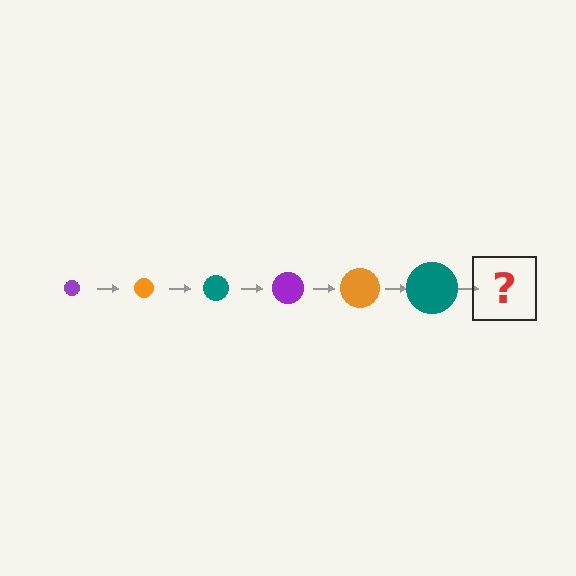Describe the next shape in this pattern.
It should be a purple circle, larger than the previous one.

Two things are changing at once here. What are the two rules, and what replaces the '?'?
The two rules are that the circle grows larger each step and the color cycles through purple, orange, and teal. The '?' should be a purple circle, larger than the previous one.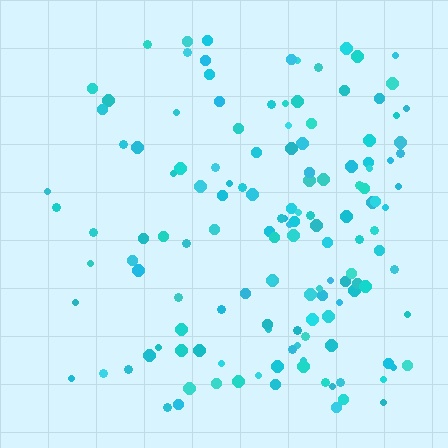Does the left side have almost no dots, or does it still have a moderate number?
Still a moderate number, just noticeably fewer than the right.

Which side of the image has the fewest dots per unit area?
The left.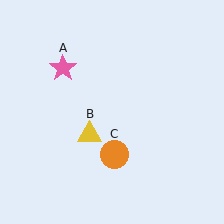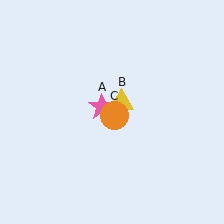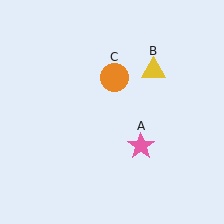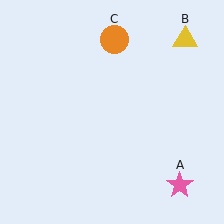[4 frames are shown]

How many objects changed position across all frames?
3 objects changed position: pink star (object A), yellow triangle (object B), orange circle (object C).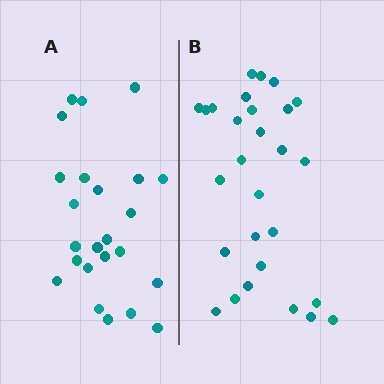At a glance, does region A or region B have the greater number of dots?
Region B (the right region) has more dots.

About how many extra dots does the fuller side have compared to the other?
Region B has about 4 more dots than region A.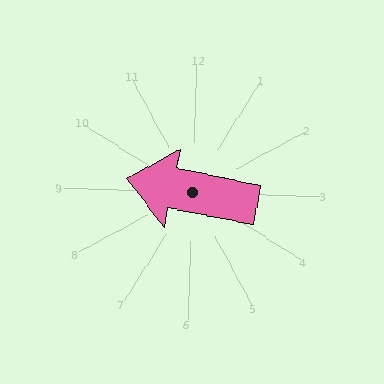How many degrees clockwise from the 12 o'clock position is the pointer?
Approximately 280 degrees.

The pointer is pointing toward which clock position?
Roughly 9 o'clock.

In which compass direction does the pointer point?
West.